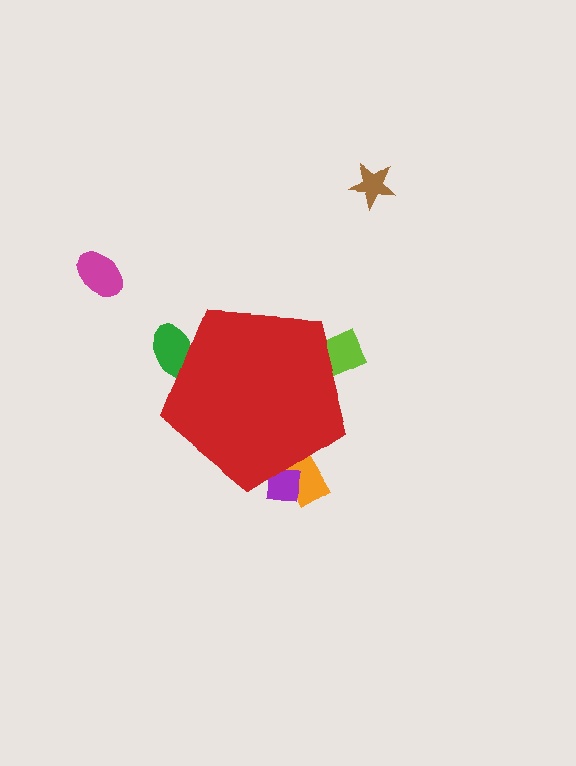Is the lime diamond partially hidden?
Yes, the lime diamond is partially hidden behind the red pentagon.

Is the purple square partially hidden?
Yes, the purple square is partially hidden behind the red pentagon.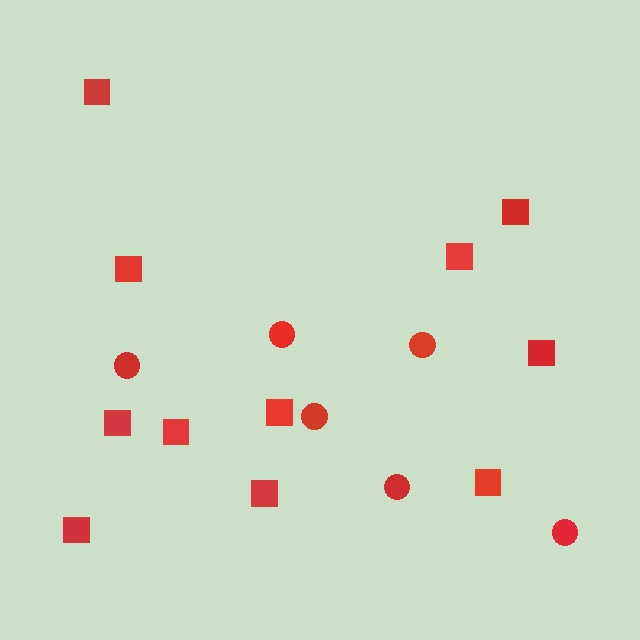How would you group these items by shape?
There are 2 groups: one group of circles (6) and one group of squares (11).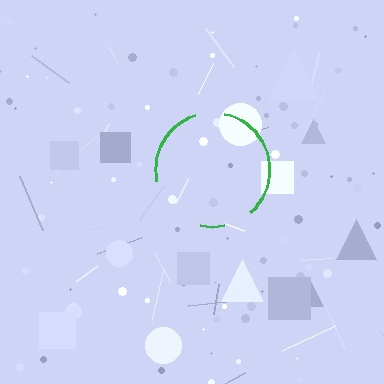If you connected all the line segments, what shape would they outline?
They would outline a circle.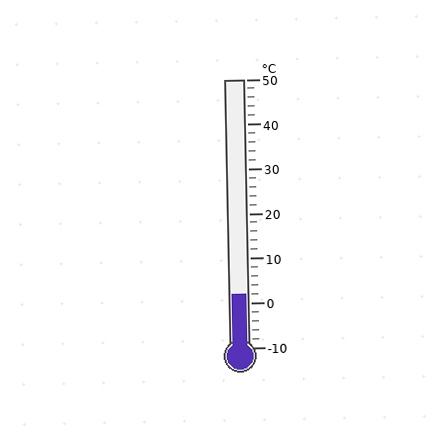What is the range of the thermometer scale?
The thermometer scale ranges from -10°C to 50°C.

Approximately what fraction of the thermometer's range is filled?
The thermometer is filled to approximately 20% of its range.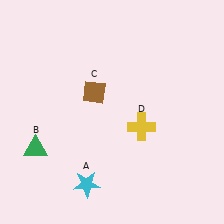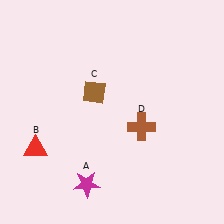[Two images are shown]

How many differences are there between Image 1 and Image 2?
There are 3 differences between the two images.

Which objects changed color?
A changed from cyan to magenta. B changed from green to red. D changed from yellow to brown.